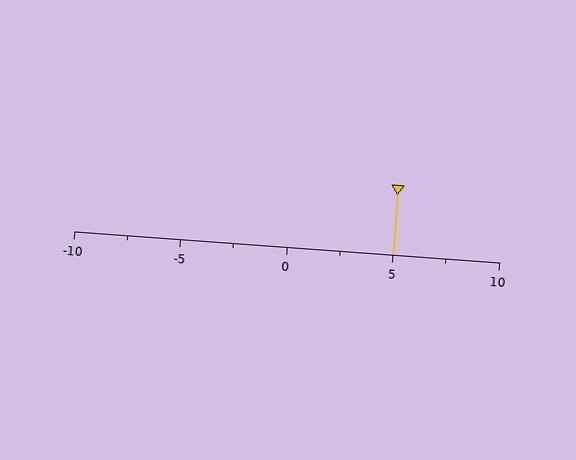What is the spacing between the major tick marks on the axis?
The major ticks are spaced 5 apart.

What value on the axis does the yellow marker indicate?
The marker indicates approximately 5.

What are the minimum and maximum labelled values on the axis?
The axis runs from -10 to 10.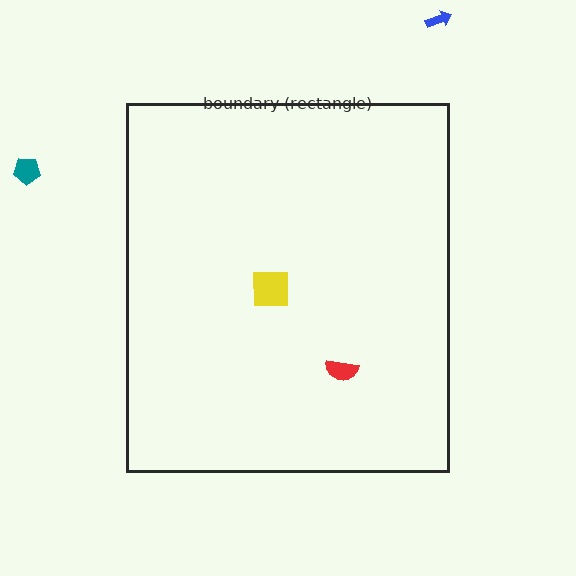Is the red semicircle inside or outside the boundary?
Inside.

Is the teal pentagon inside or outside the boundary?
Outside.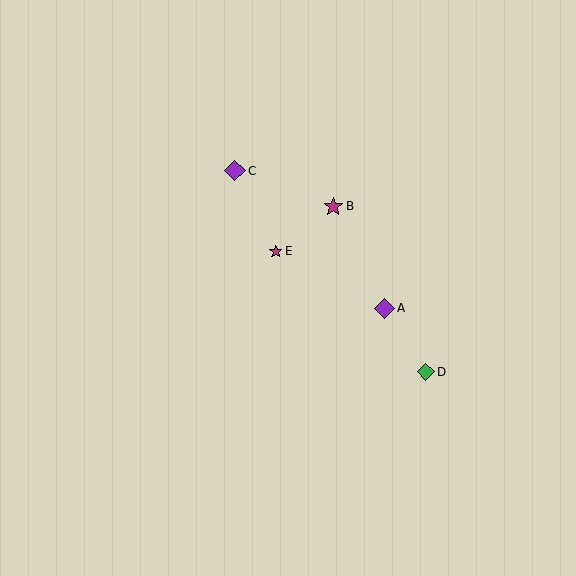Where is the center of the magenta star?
The center of the magenta star is at (333, 206).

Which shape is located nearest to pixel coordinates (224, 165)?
The purple diamond (labeled C) at (235, 171) is nearest to that location.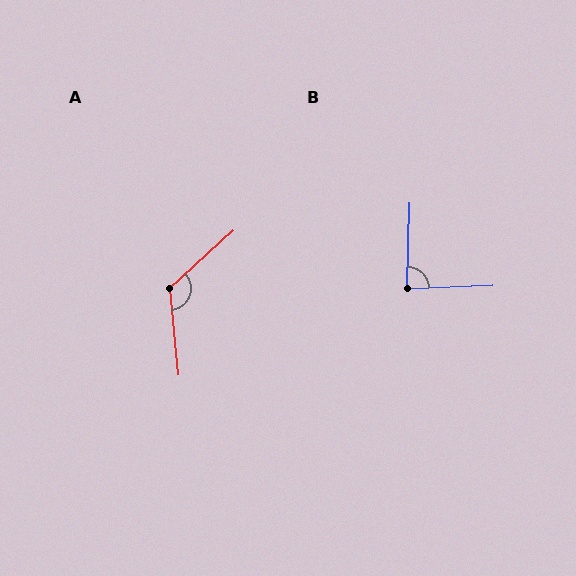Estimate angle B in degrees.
Approximately 86 degrees.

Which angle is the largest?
A, at approximately 127 degrees.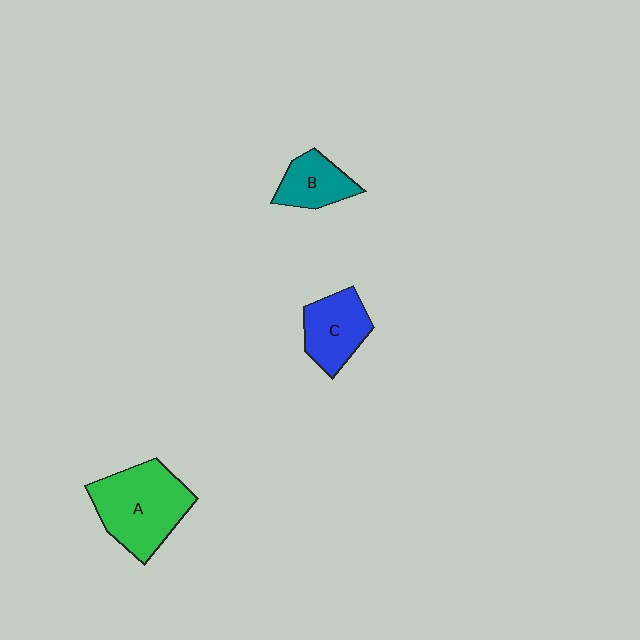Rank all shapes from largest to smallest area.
From largest to smallest: A (green), C (blue), B (teal).